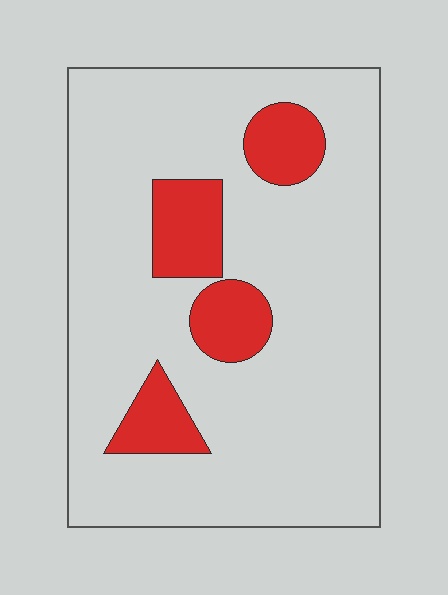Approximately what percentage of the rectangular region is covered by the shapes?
Approximately 15%.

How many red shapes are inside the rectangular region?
4.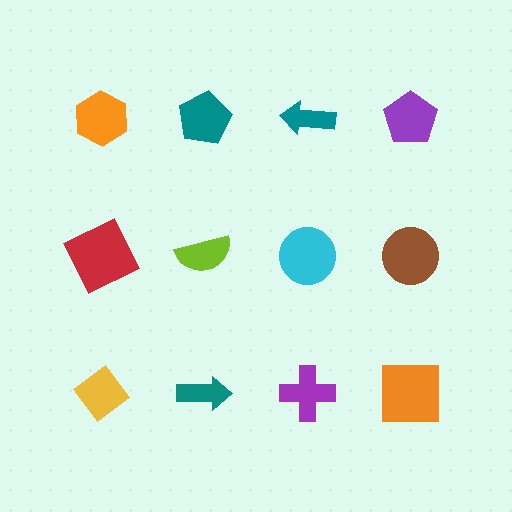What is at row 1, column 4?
A purple pentagon.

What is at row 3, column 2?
A teal arrow.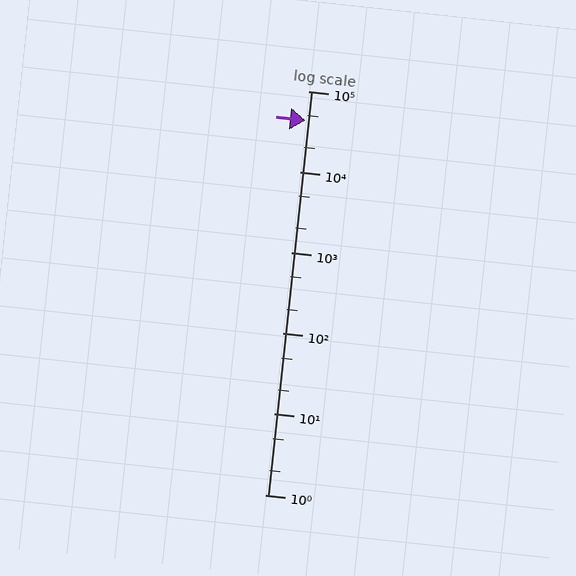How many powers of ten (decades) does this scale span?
The scale spans 5 decades, from 1 to 100000.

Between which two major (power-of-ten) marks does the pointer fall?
The pointer is between 10000 and 100000.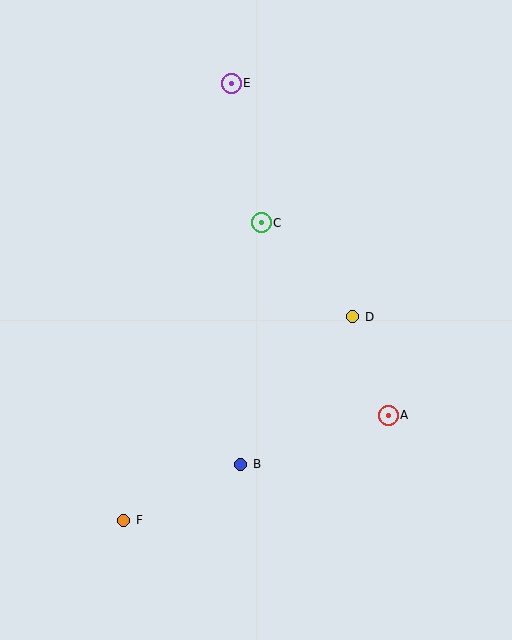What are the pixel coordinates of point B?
Point B is at (241, 464).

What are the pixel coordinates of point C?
Point C is at (261, 223).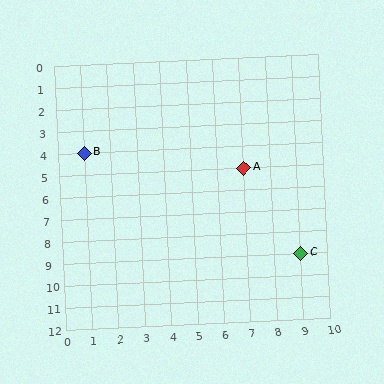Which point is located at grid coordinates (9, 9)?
Point C is at (9, 9).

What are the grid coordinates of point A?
Point A is at grid coordinates (7, 5).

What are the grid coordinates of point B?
Point B is at grid coordinates (1, 4).